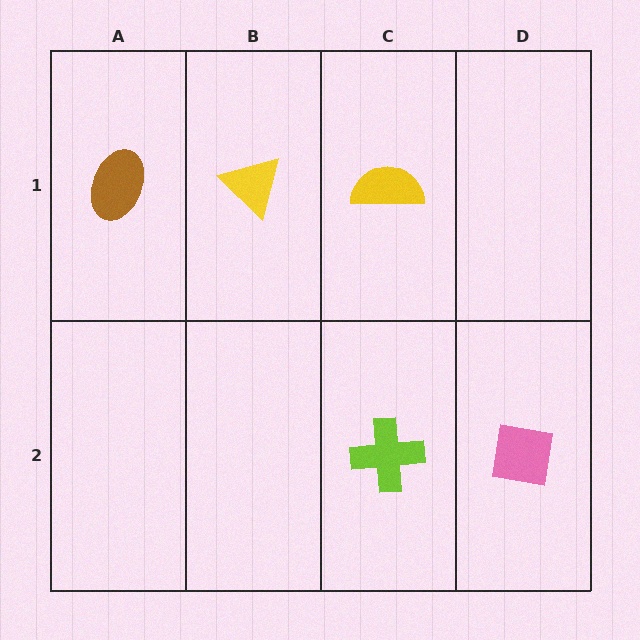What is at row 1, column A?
A brown ellipse.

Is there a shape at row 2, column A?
No, that cell is empty.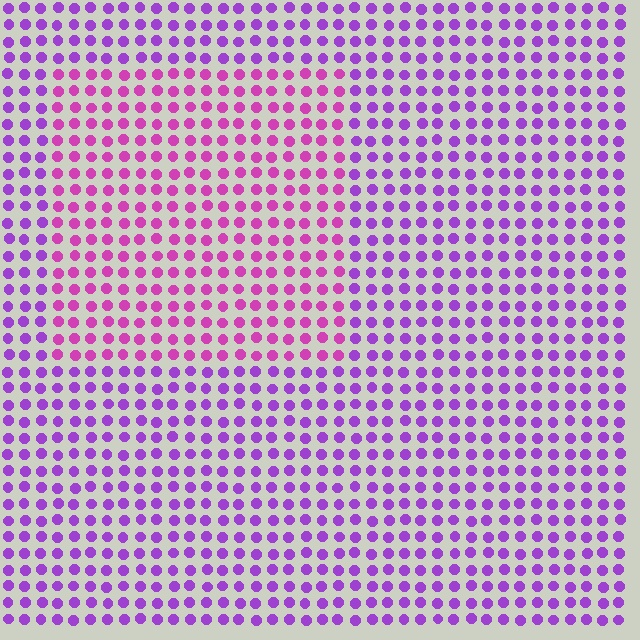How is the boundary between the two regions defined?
The boundary is defined purely by a slight shift in hue (about 33 degrees). Spacing, size, and orientation are identical on both sides.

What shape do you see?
I see a rectangle.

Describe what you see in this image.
The image is filled with small purple elements in a uniform arrangement. A rectangle-shaped region is visible where the elements are tinted to a slightly different hue, forming a subtle color boundary.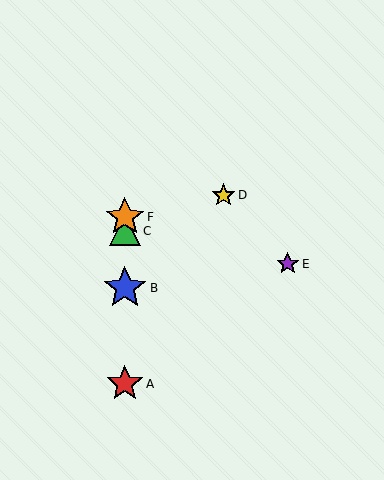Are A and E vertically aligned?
No, A is at x≈125 and E is at x≈288.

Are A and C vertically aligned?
Yes, both are at x≈125.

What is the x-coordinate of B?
Object B is at x≈125.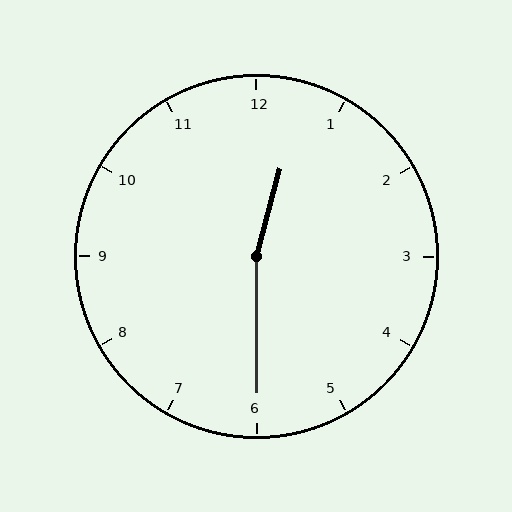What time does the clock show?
12:30.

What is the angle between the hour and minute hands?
Approximately 165 degrees.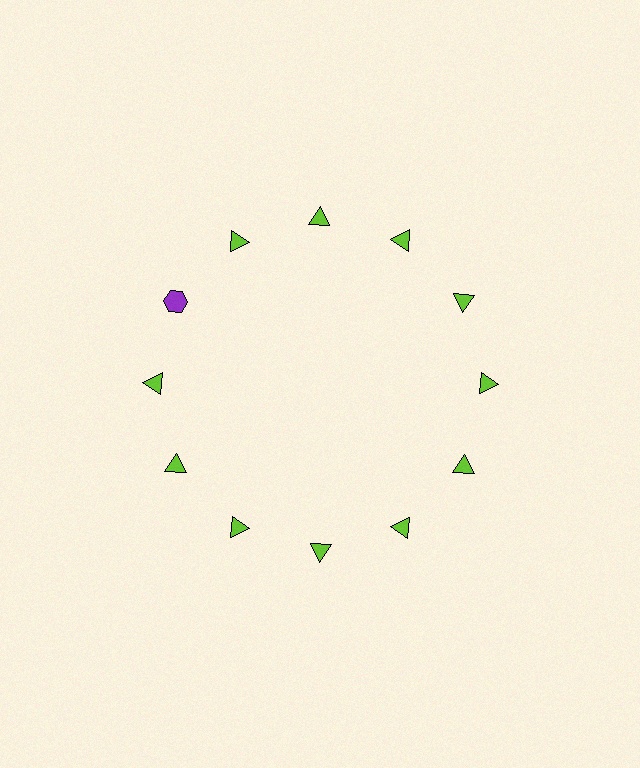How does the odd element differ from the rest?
It differs in both color (purple instead of lime) and shape (hexagon instead of triangle).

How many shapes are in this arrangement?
There are 12 shapes arranged in a ring pattern.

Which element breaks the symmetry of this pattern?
The purple hexagon at roughly the 10 o'clock position breaks the symmetry. All other shapes are lime triangles.